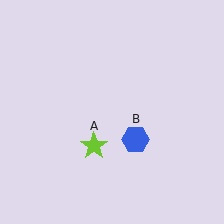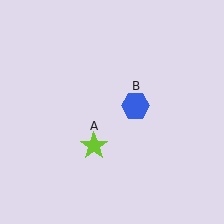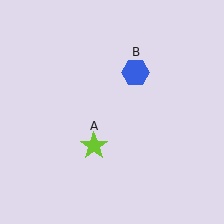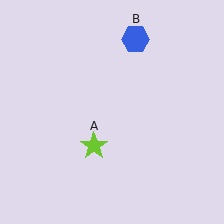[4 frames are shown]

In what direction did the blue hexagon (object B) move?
The blue hexagon (object B) moved up.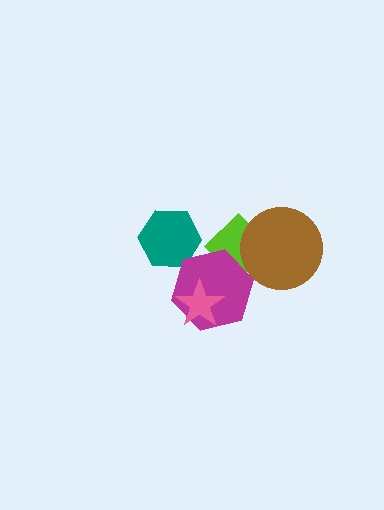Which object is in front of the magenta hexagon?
The pink star is in front of the magenta hexagon.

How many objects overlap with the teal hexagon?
1 object overlaps with the teal hexagon.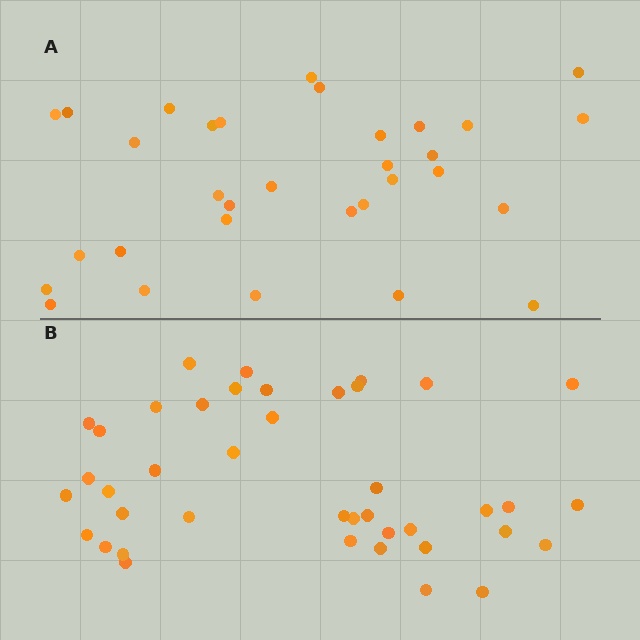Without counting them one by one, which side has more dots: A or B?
Region B (the bottom region) has more dots.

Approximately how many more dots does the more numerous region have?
Region B has roughly 8 or so more dots than region A.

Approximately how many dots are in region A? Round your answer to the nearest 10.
About 30 dots. (The exact count is 32, which rounds to 30.)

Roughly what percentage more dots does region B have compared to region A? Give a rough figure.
About 30% more.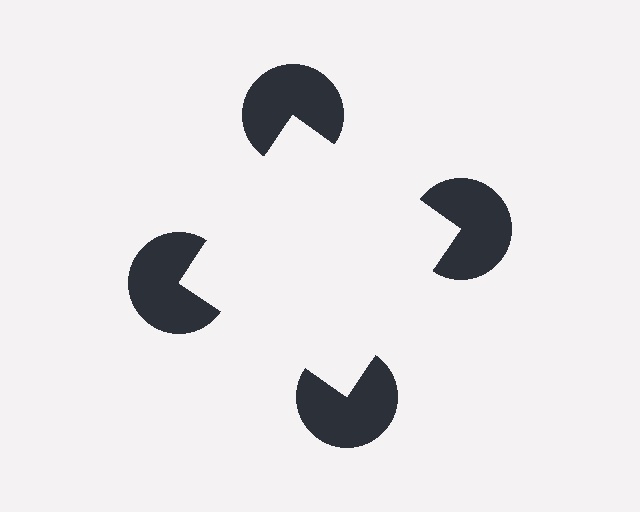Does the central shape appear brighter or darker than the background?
It typically appears slightly brighter than the background, even though no actual brightness change is drawn.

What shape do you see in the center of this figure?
An illusory square — its edges are inferred from the aligned wedge cuts in the pac-man discs, not physically drawn.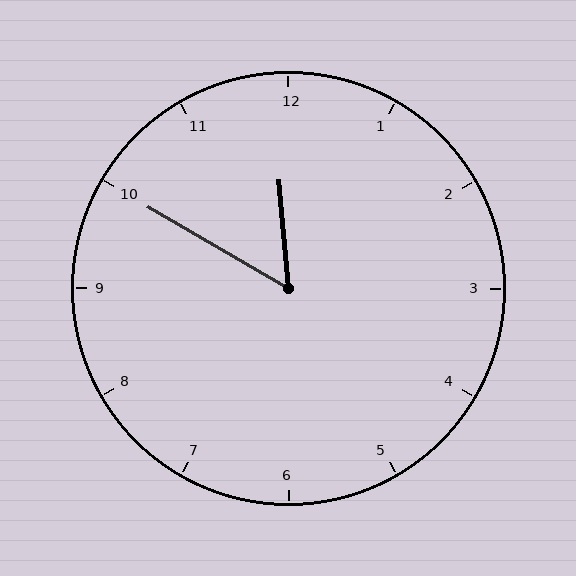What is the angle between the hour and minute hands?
Approximately 55 degrees.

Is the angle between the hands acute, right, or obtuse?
It is acute.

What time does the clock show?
11:50.